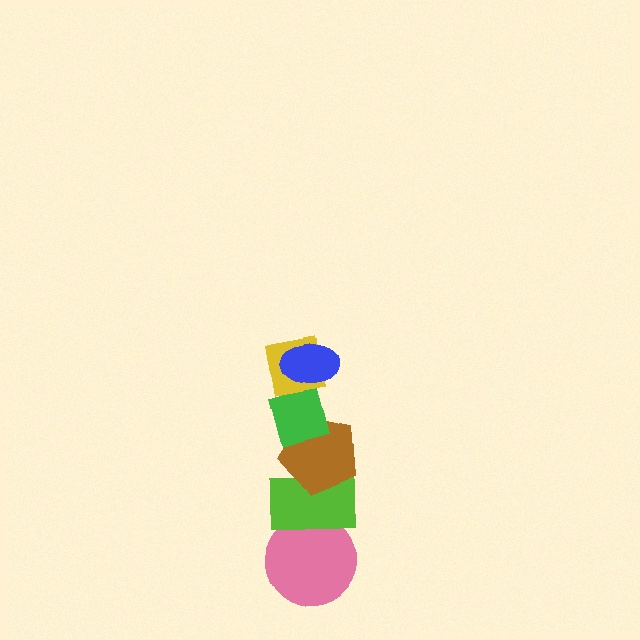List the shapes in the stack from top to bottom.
From top to bottom: the blue ellipse, the yellow square, the green diamond, the brown pentagon, the lime rectangle, the pink circle.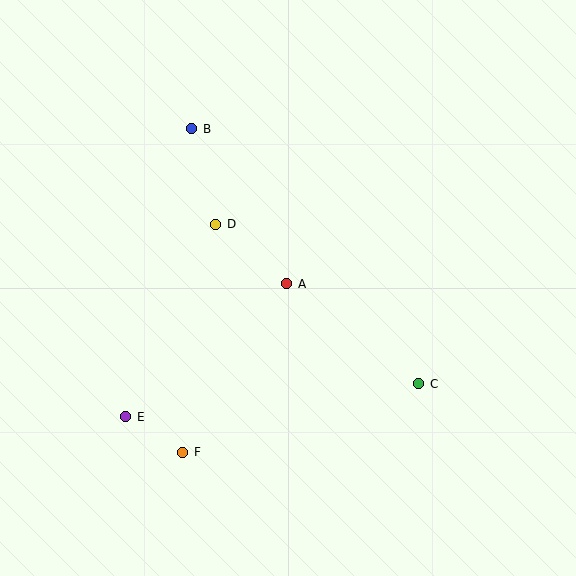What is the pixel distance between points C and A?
The distance between C and A is 165 pixels.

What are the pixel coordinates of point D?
Point D is at (216, 224).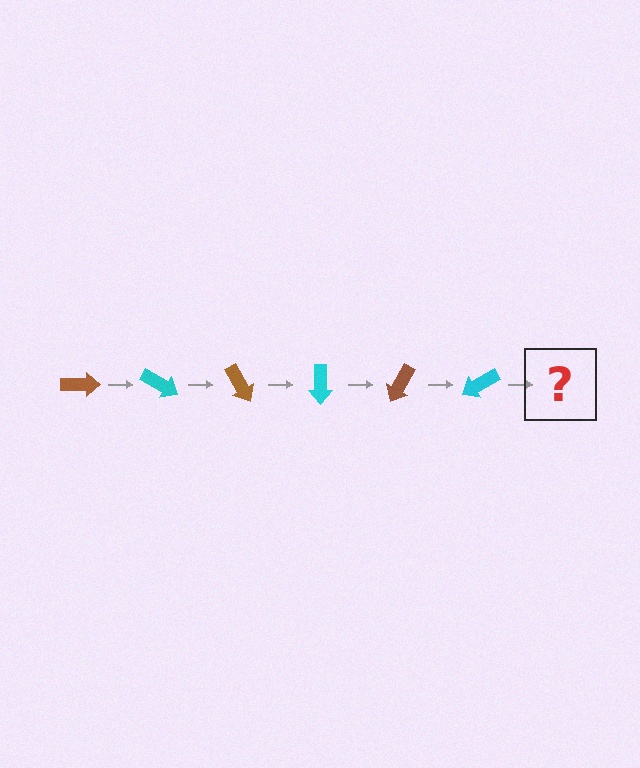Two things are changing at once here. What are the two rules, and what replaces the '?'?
The two rules are that it rotates 30 degrees each step and the color cycles through brown and cyan. The '?' should be a brown arrow, rotated 180 degrees from the start.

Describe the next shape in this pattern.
It should be a brown arrow, rotated 180 degrees from the start.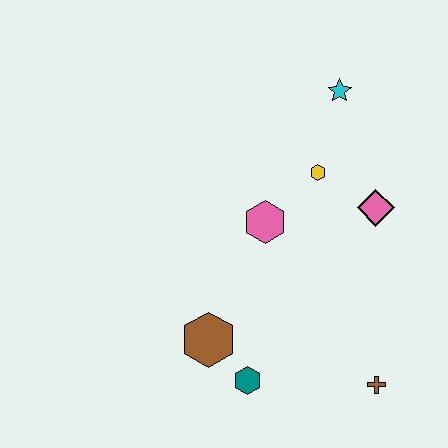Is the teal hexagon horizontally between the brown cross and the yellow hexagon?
No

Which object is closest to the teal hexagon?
The brown hexagon is closest to the teal hexagon.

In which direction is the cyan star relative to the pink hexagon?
The cyan star is above the pink hexagon.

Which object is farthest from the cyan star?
The teal hexagon is farthest from the cyan star.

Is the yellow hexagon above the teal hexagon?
Yes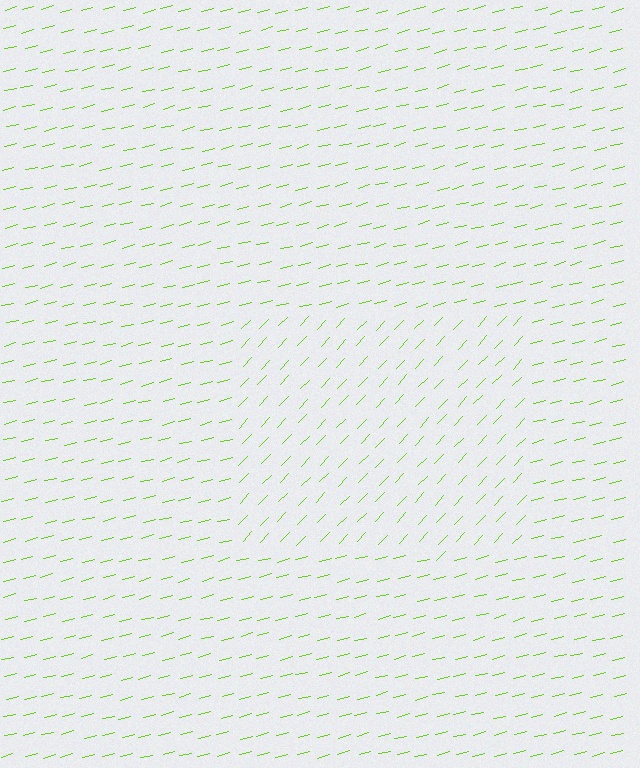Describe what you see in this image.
The image is filled with small lime line segments. A rectangle region in the image has lines oriented differently from the surrounding lines, creating a visible texture boundary.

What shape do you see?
I see a rectangle.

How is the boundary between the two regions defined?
The boundary is defined purely by a change in line orientation (approximately 32 degrees difference). All lines are the same color and thickness.